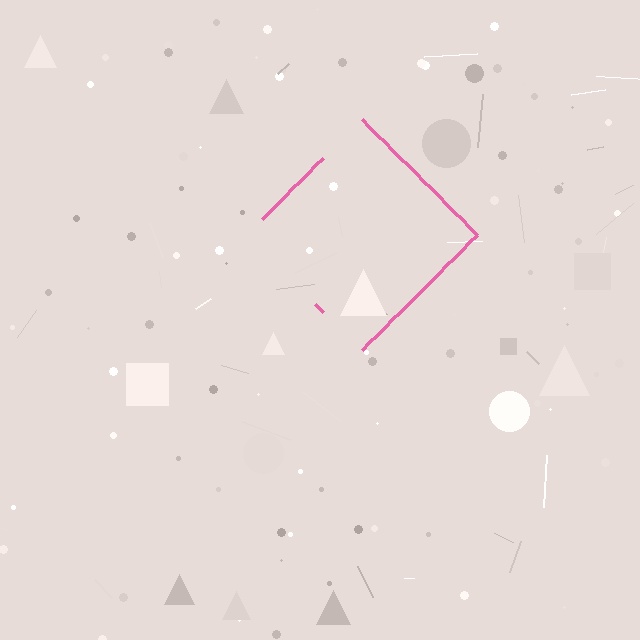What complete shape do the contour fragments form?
The contour fragments form a diamond.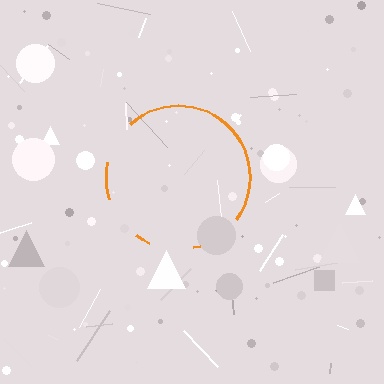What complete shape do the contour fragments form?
The contour fragments form a circle.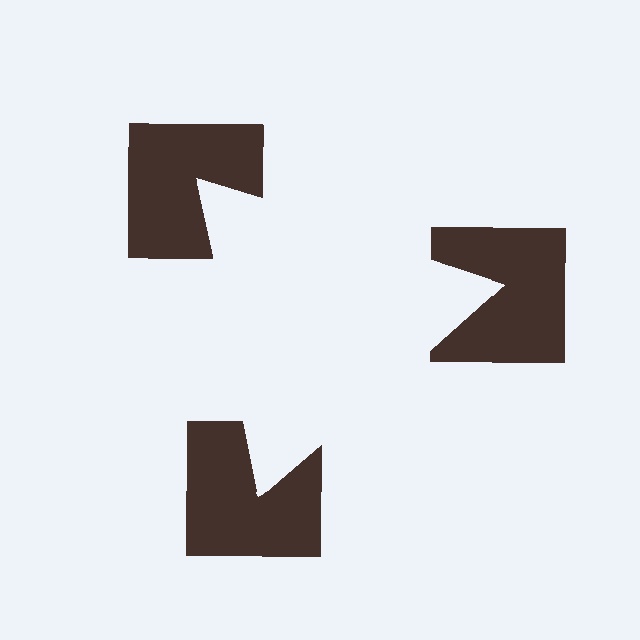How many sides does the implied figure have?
3 sides.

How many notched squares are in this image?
There are 3 — one at each vertex of the illusory triangle.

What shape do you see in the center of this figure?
An illusory triangle — its edges are inferred from the aligned wedge cuts in the notched squares, not physically drawn.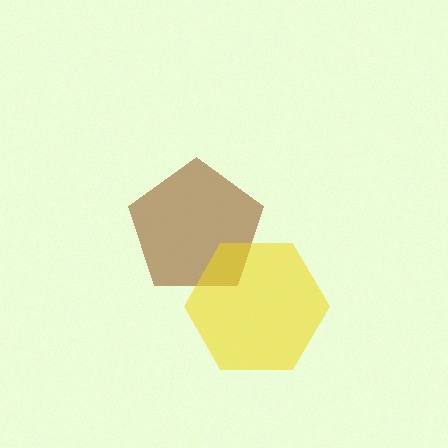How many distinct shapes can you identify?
There are 2 distinct shapes: a brown pentagon, a yellow hexagon.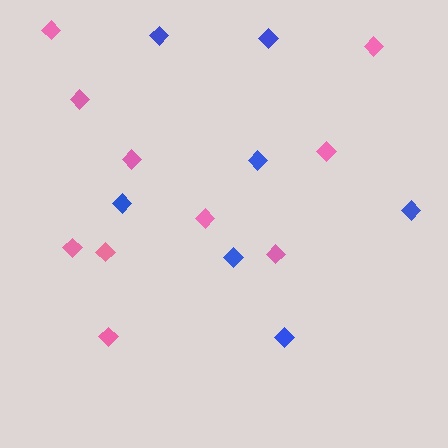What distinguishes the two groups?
There are 2 groups: one group of pink diamonds (10) and one group of blue diamonds (7).